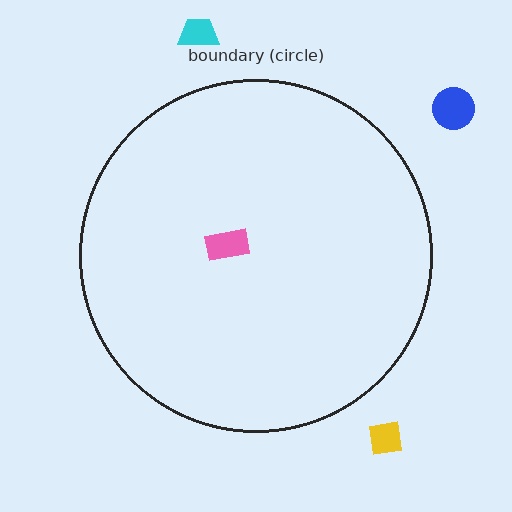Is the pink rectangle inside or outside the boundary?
Inside.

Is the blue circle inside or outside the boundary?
Outside.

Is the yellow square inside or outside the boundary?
Outside.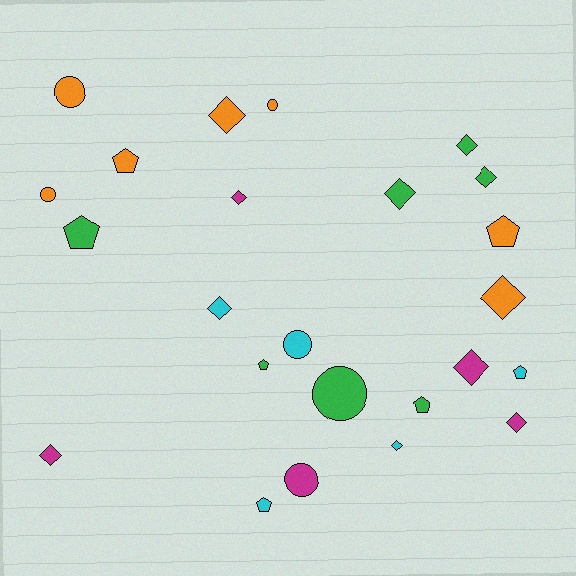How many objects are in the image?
There are 24 objects.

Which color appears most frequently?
Green, with 7 objects.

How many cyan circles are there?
There is 1 cyan circle.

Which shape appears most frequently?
Diamond, with 11 objects.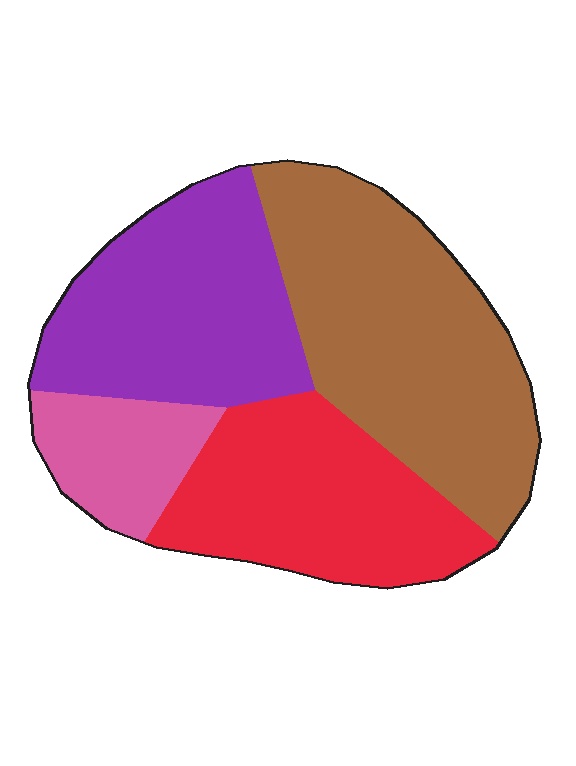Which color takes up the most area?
Brown, at roughly 35%.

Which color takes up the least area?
Pink, at roughly 10%.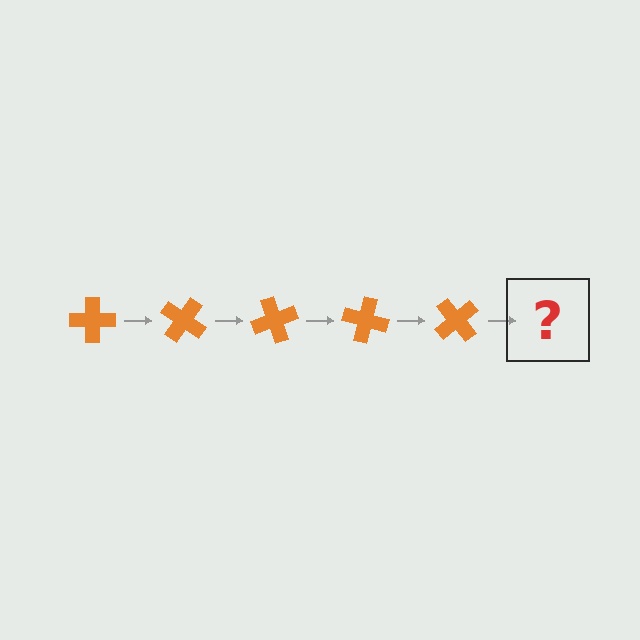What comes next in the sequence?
The next element should be an orange cross rotated 175 degrees.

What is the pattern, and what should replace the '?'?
The pattern is that the cross rotates 35 degrees each step. The '?' should be an orange cross rotated 175 degrees.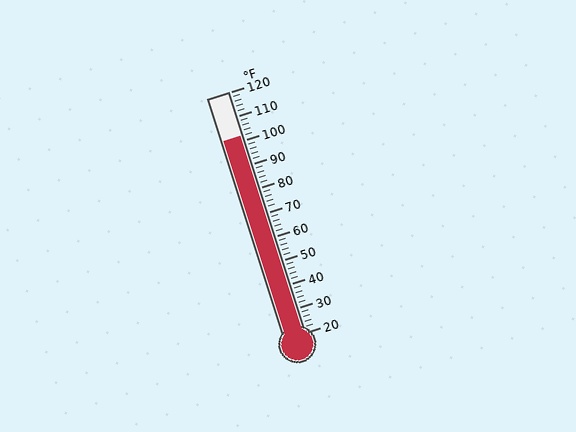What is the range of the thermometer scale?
The thermometer scale ranges from 20°F to 120°F.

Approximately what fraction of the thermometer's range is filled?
The thermometer is filled to approximately 80% of its range.